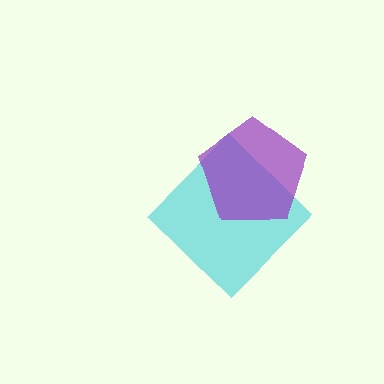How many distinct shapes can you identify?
There are 2 distinct shapes: a cyan diamond, a purple pentagon.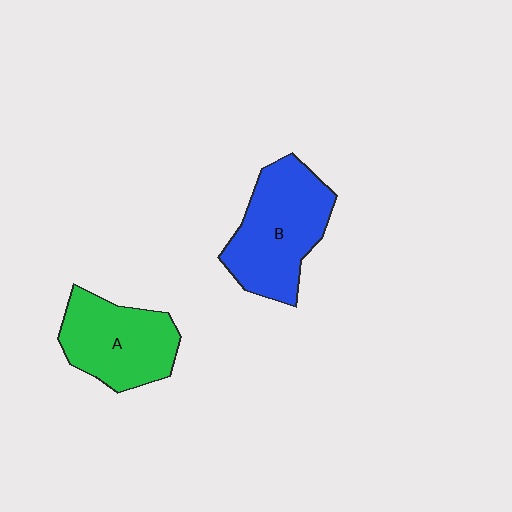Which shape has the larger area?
Shape B (blue).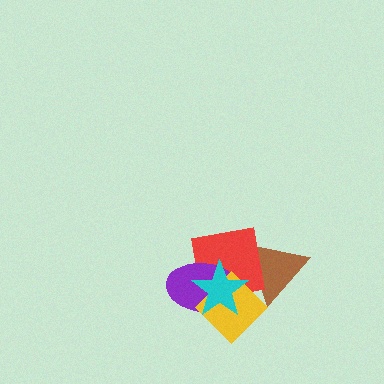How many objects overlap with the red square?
4 objects overlap with the red square.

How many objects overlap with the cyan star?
4 objects overlap with the cyan star.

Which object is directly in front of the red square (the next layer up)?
The purple ellipse is directly in front of the red square.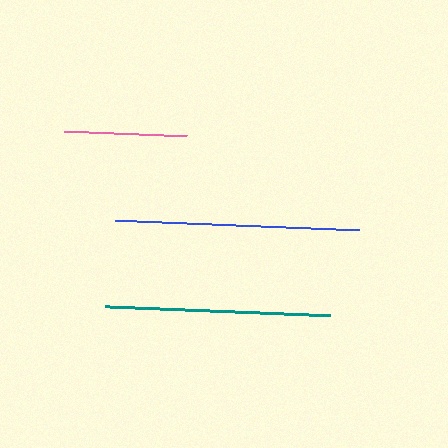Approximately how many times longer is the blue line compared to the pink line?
The blue line is approximately 2.0 times the length of the pink line.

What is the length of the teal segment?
The teal segment is approximately 226 pixels long.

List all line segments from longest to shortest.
From longest to shortest: blue, teal, pink.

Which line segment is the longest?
The blue line is the longest at approximately 243 pixels.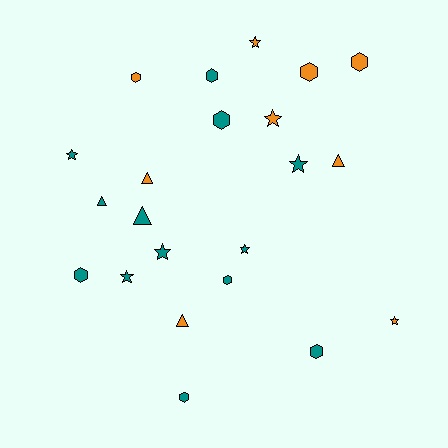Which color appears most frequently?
Teal, with 13 objects.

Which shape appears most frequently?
Hexagon, with 9 objects.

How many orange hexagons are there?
There are 3 orange hexagons.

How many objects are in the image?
There are 22 objects.